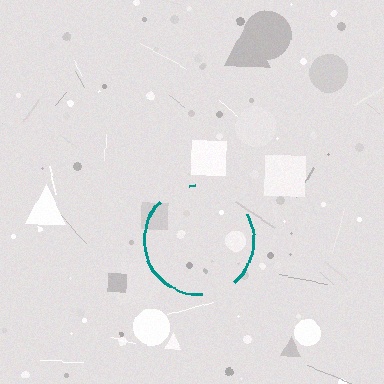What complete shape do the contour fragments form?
The contour fragments form a circle.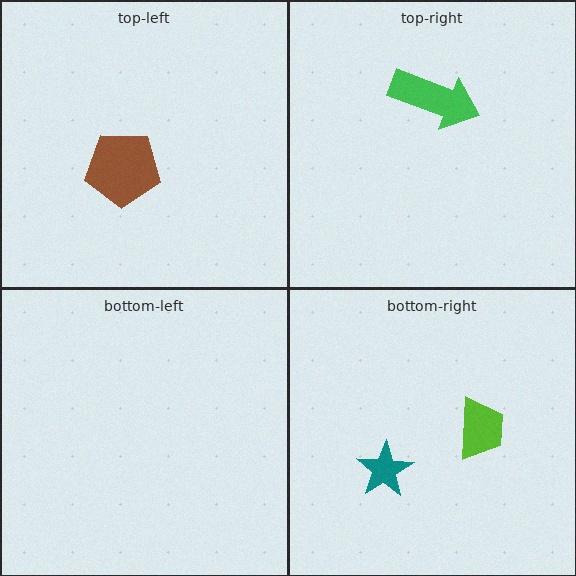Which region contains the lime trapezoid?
The bottom-right region.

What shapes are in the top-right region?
The green arrow.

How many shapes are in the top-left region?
1.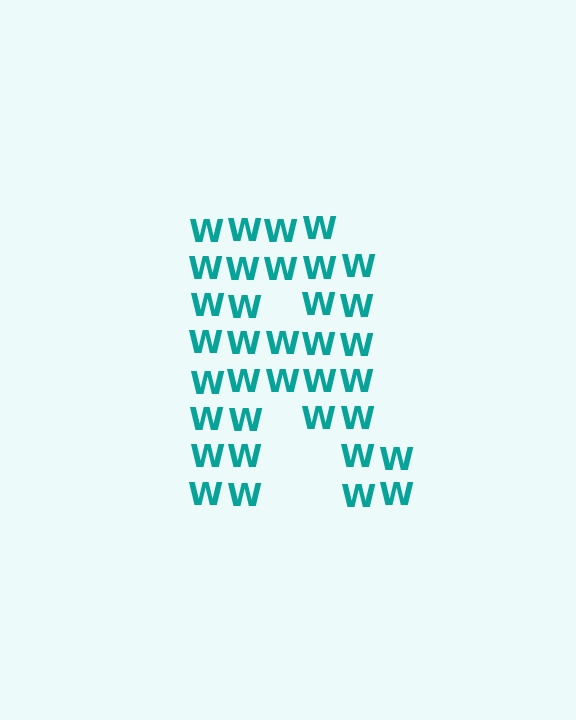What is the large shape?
The large shape is the letter R.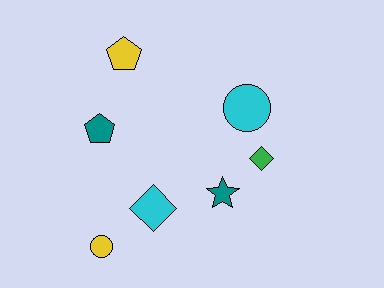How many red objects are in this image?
There are no red objects.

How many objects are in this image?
There are 7 objects.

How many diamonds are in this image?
There are 2 diamonds.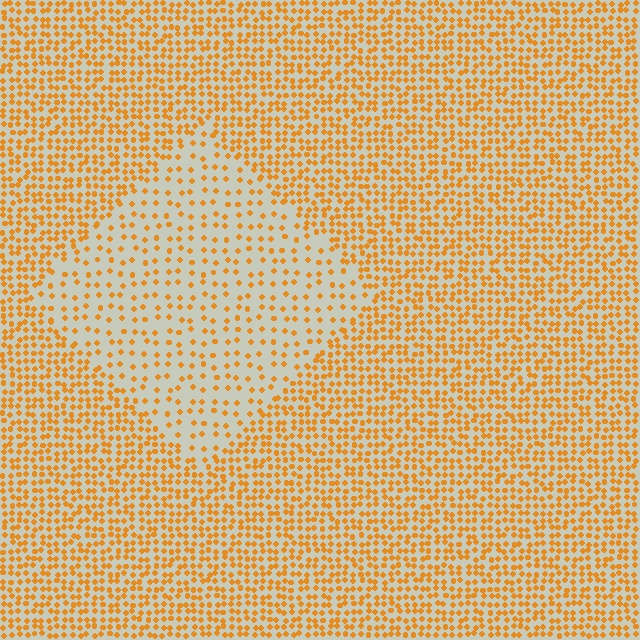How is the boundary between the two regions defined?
The boundary is defined by a change in element density (approximately 2.3x ratio). All elements are the same color, size, and shape.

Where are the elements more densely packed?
The elements are more densely packed outside the diamond boundary.